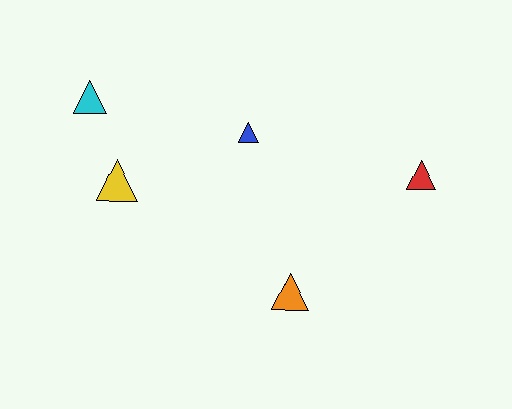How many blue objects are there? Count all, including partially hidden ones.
There is 1 blue object.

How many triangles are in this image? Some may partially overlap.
There are 5 triangles.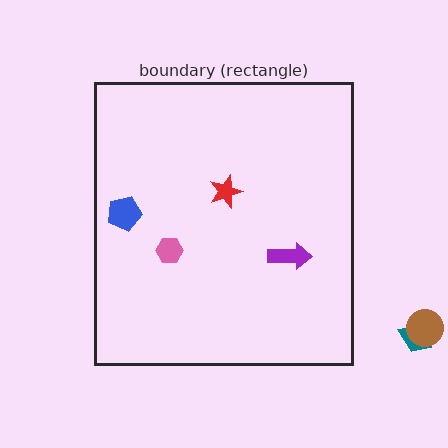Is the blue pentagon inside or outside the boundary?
Inside.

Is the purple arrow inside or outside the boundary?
Inside.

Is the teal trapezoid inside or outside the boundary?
Outside.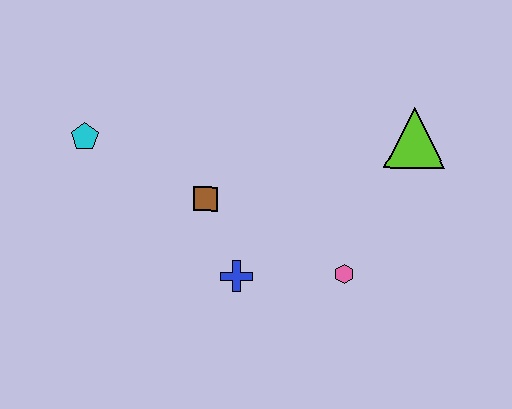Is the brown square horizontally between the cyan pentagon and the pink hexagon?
Yes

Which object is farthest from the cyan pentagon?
The lime triangle is farthest from the cyan pentagon.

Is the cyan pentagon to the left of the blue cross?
Yes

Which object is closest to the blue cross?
The brown square is closest to the blue cross.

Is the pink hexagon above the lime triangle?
No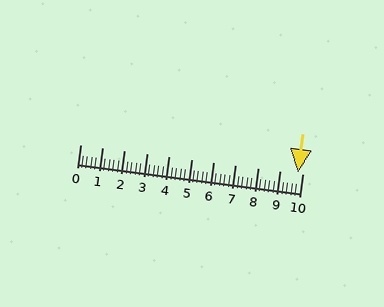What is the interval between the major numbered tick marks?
The major tick marks are spaced 1 units apart.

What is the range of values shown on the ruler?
The ruler shows values from 0 to 10.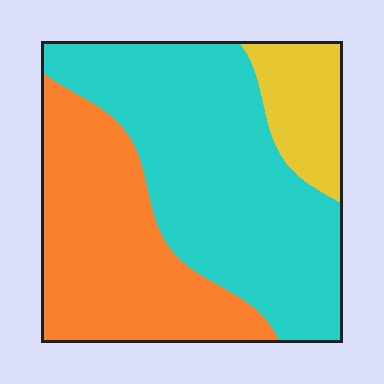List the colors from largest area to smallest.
From largest to smallest: cyan, orange, yellow.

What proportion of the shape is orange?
Orange takes up about three eighths (3/8) of the shape.